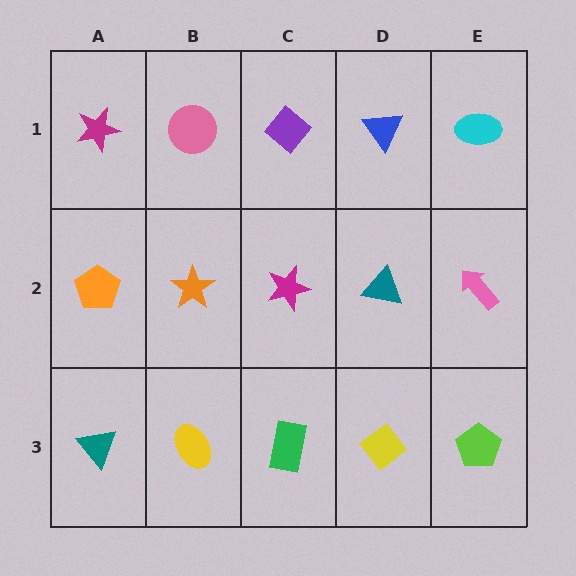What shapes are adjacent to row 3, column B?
An orange star (row 2, column B), a teal triangle (row 3, column A), a green rectangle (row 3, column C).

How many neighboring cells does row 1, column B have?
3.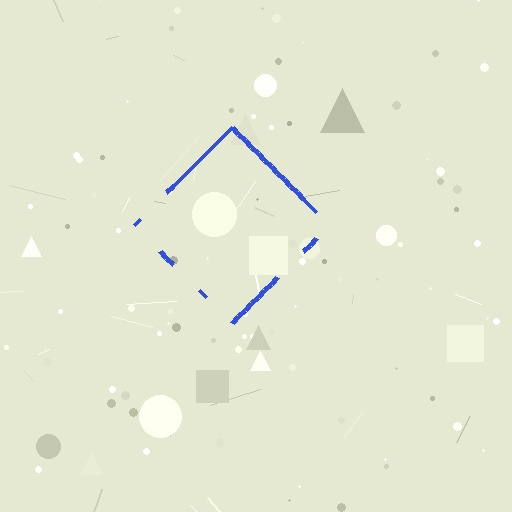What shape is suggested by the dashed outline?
The dashed outline suggests a diamond.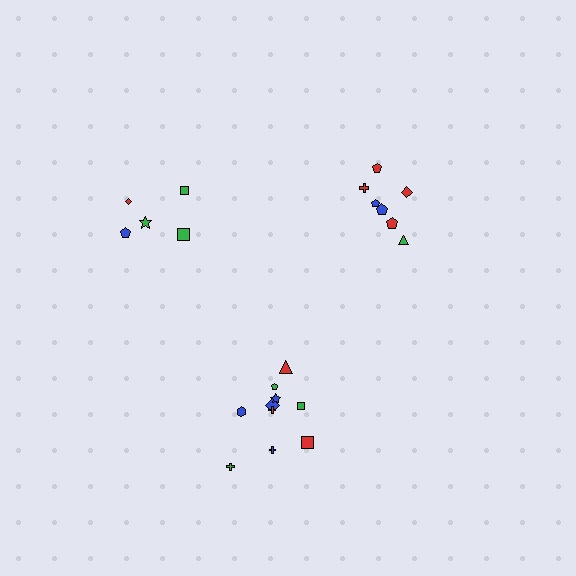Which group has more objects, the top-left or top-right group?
The top-right group.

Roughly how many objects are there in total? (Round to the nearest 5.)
Roughly 20 objects in total.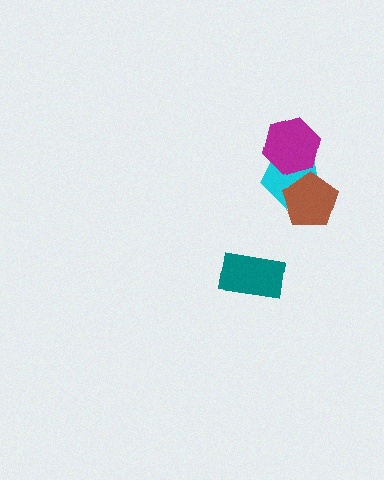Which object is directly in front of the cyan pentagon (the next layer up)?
The brown pentagon is directly in front of the cyan pentagon.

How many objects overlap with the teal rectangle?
0 objects overlap with the teal rectangle.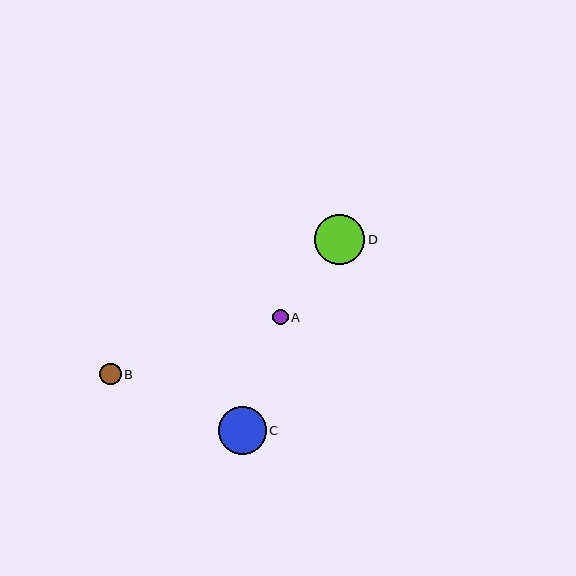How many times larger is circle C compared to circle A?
Circle C is approximately 3.1 times the size of circle A.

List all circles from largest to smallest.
From largest to smallest: D, C, B, A.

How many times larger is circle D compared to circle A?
Circle D is approximately 3.2 times the size of circle A.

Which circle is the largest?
Circle D is the largest with a size of approximately 50 pixels.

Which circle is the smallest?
Circle A is the smallest with a size of approximately 15 pixels.